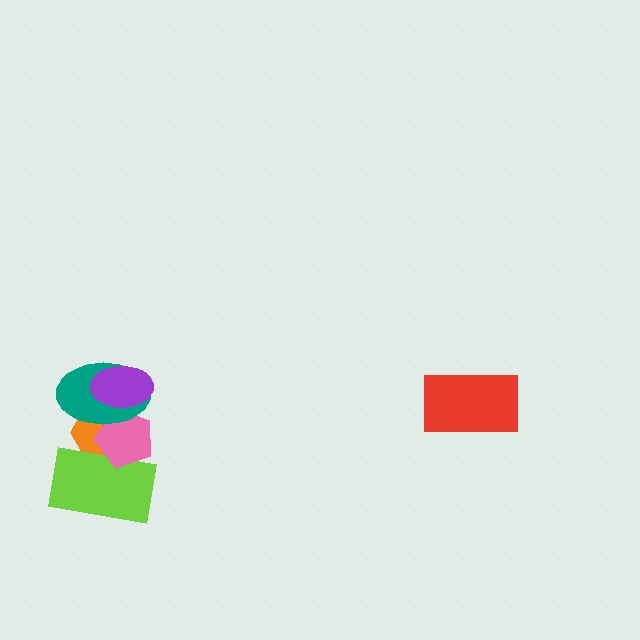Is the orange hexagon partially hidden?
Yes, it is partially covered by another shape.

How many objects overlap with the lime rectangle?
2 objects overlap with the lime rectangle.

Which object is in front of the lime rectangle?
The pink pentagon is in front of the lime rectangle.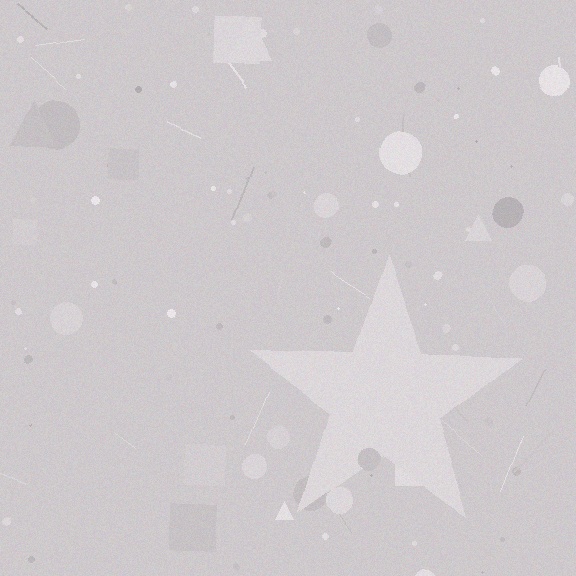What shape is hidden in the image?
A star is hidden in the image.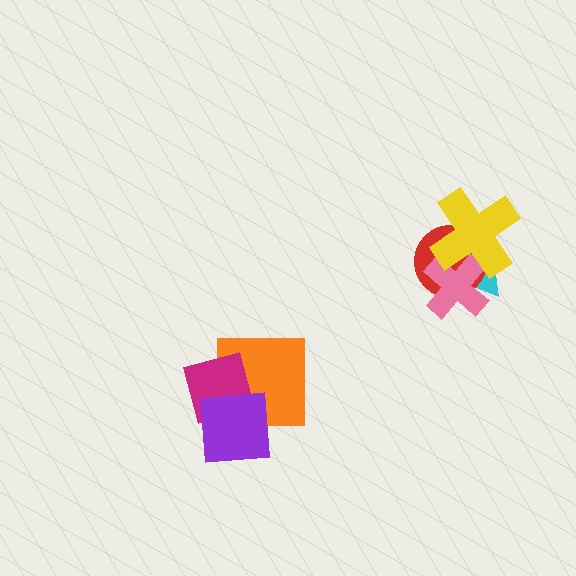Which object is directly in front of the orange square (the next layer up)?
The magenta diamond is directly in front of the orange square.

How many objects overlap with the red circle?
3 objects overlap with the red circle.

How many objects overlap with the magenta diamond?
2 objects overlap with the magenta diamond.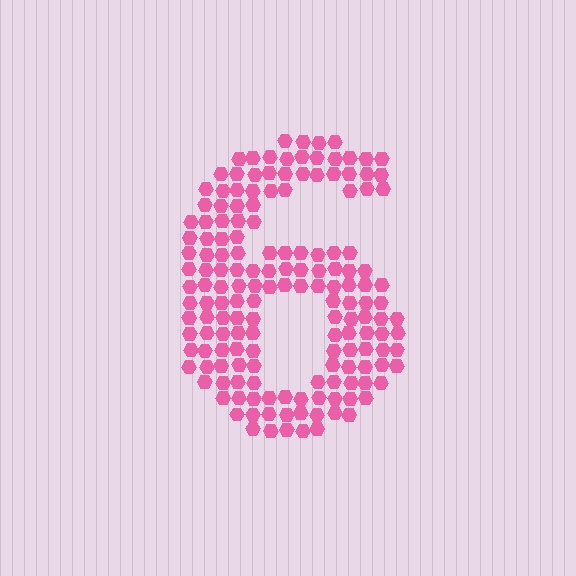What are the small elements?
The small elements are hexagons.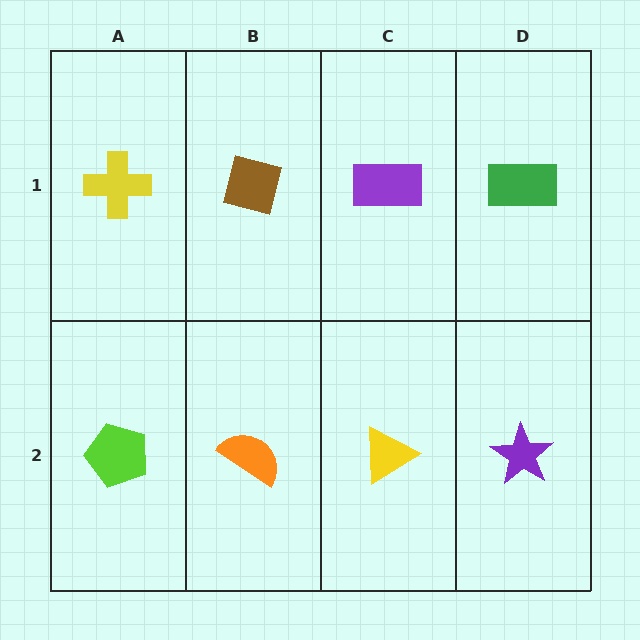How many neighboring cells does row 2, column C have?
3.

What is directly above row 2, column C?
A purple rectangle.